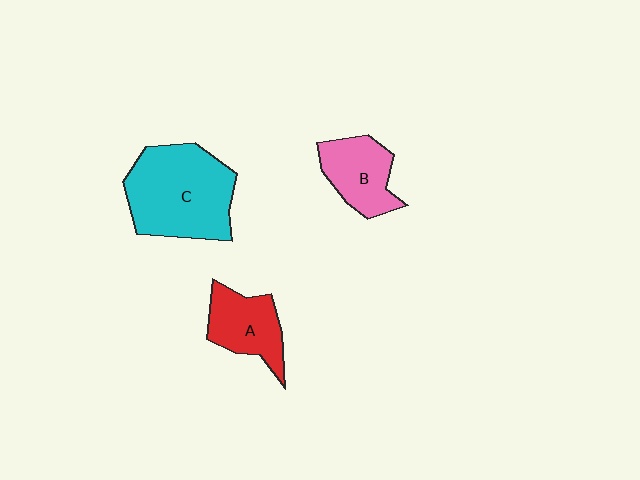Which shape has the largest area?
Shape C (cyan).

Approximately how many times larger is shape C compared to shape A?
Approximately 1.9 times.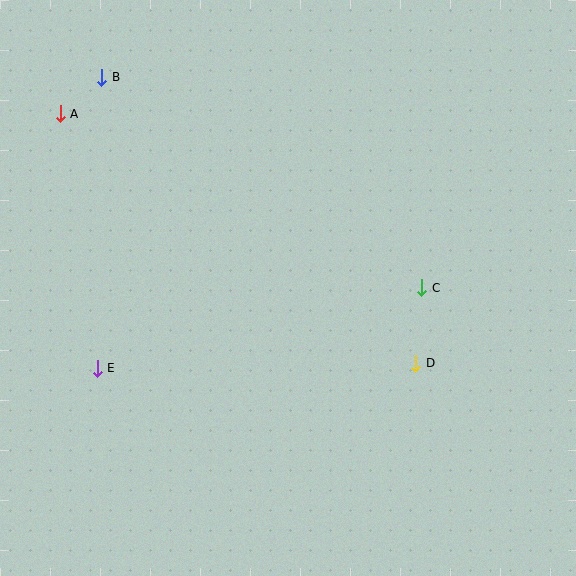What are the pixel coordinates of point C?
Point C is at (422, 288).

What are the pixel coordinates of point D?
Point D is at (416, 363).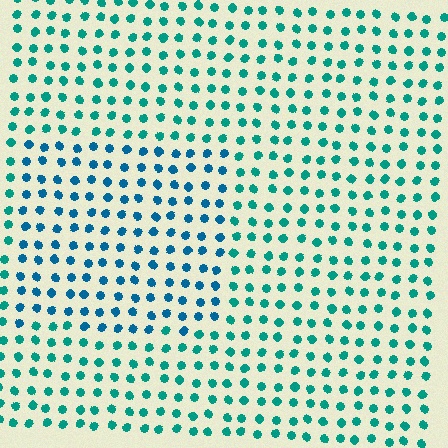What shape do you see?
I see a rectangle.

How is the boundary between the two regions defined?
The boundary is defined purely by a slight shift in hue (about 29 degrees). Spacing, size, and orientation are identical on both sides.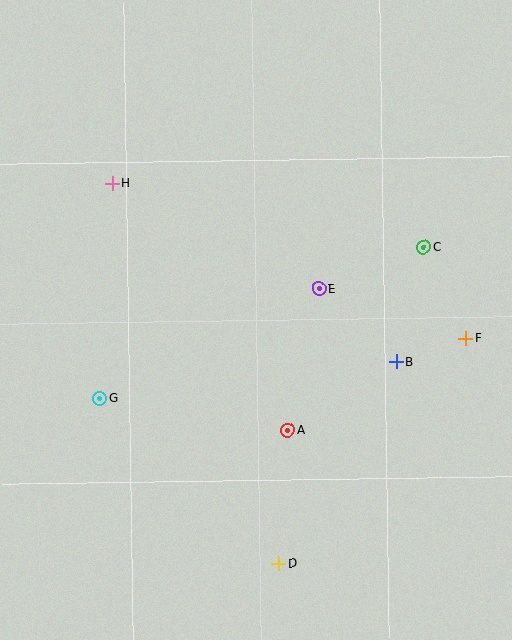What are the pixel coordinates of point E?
Point E is at (319, 289).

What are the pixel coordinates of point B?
Point B is at (396, 362).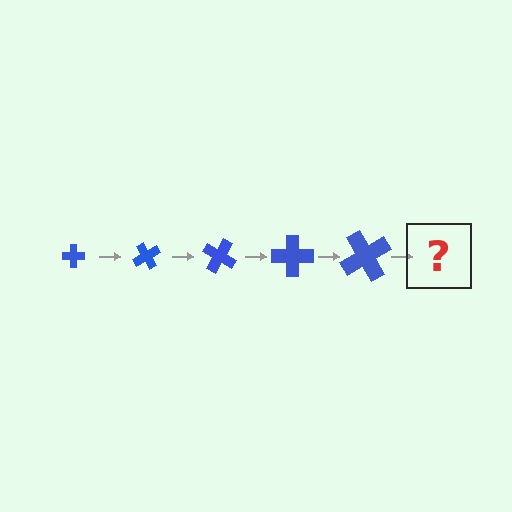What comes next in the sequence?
The next element should be a cross, larger than the previous one and rotated 300 degrees from the start.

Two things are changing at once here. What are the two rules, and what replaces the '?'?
The two rules are that the cross grows larger each step and it rotates 60 degrees each step. The '?' should be a cross, larger than the previous one and rotated 300 degrees from the start.